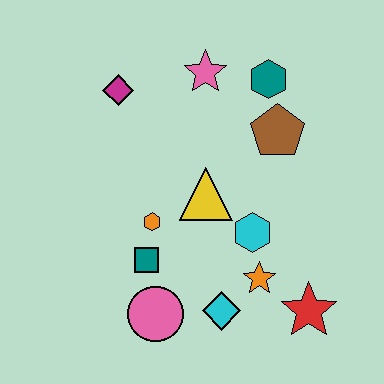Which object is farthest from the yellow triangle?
The red star is farthest from the yellow triangle.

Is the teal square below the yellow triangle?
Yes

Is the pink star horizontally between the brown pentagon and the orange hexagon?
Yes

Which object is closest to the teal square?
The orange hexagon is closest to the teal square.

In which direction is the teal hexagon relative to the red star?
The teal hexagon is above the red star.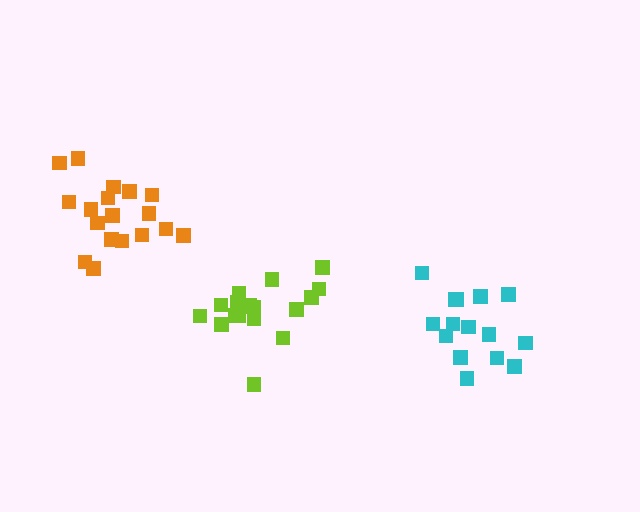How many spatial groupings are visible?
There are 3 spatial groupings.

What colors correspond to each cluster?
The clusters are colored: lime, cyan, orange.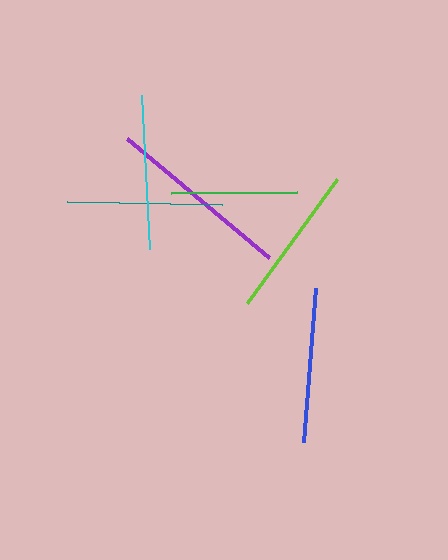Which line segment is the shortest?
The green line is the shortest at approximately 126 pixels.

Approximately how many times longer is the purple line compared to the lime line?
The purple line is approximately 1.2 times the length of the lime line.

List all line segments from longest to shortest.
From longest to shortest: purple, blue, teal, cyan, lime, green.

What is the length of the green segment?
The green segment is approximately 126 pixels long.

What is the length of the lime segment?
The lime segment is approximately 153 pixels long.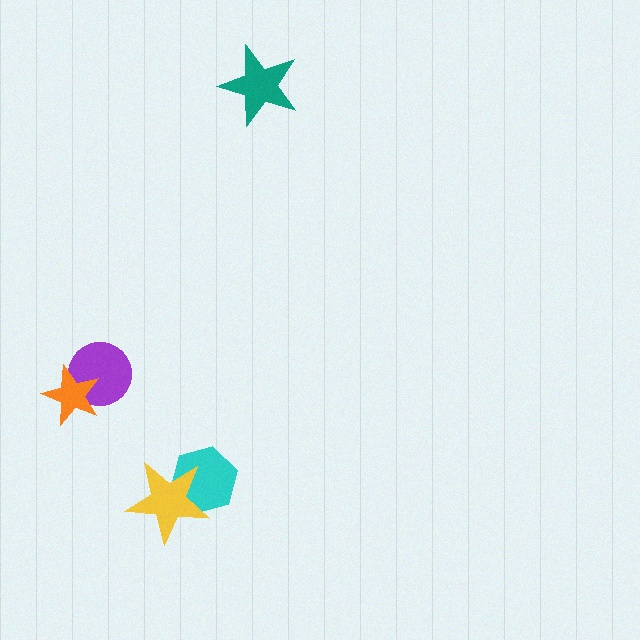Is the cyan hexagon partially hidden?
Yes, it is partially covered by another shape.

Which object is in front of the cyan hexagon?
The yellow star is in front of the cyan hexagon.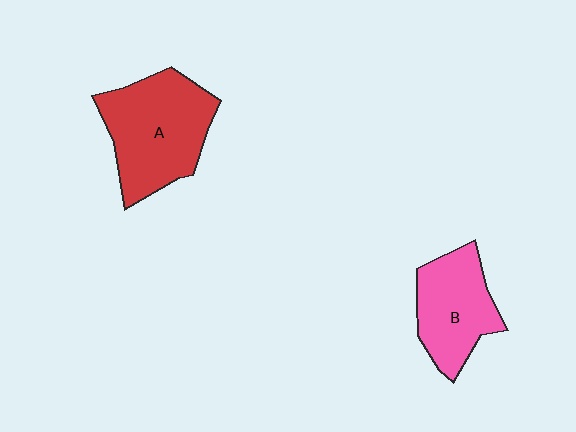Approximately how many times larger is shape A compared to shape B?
Approximately 1.4 times.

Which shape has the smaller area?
Shape B (pink).